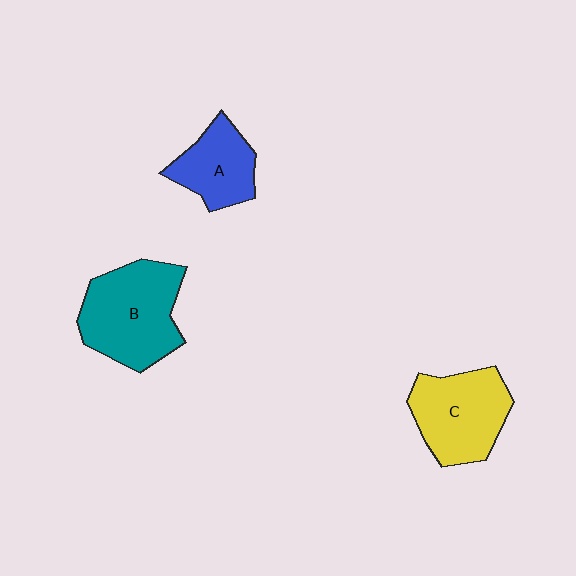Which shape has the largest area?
Shape B (teal).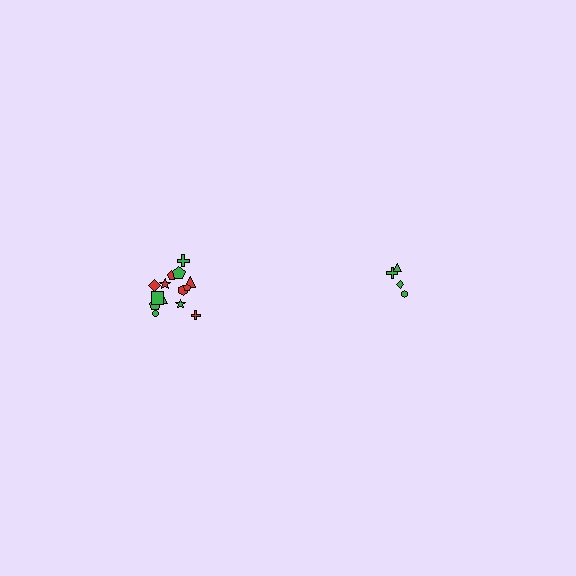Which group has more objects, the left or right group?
The left group.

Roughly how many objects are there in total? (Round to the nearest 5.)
Roughly 20 objects in total.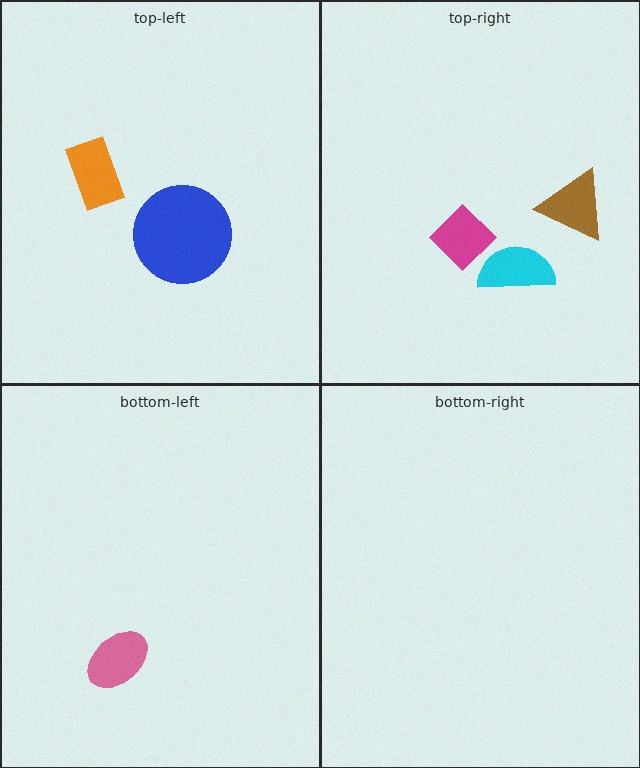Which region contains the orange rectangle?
The top-left region.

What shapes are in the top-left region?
The orange rectangle, the blue circle.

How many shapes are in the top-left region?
2.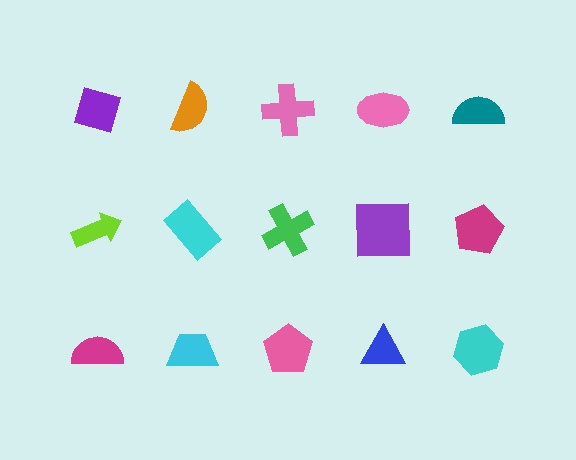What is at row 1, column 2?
An orange semicircle.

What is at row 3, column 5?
A cyan hexagon.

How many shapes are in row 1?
5 shapes.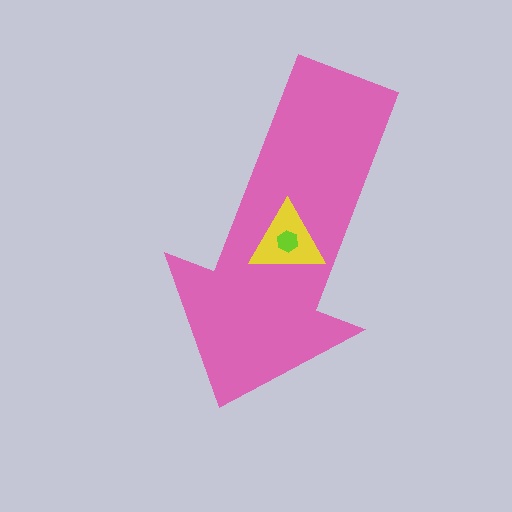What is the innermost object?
The lime hexagon.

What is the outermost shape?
The pink arrow.